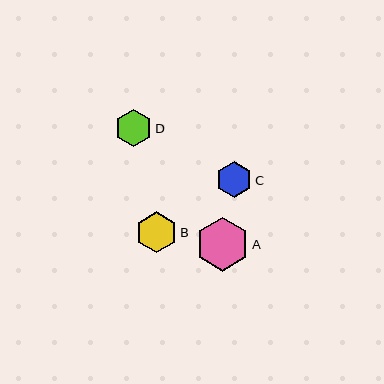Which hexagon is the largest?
Hexagon A is the largest with a size of approximately 54 pixels.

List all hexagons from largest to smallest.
From largest to smallest: A, B, D, C.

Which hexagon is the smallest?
Hexagon C is the smallest with a size of approximately 36 pixels.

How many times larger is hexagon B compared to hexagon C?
Hexagon B is approximately 1.1 times the size of hexagon C.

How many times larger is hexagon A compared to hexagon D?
Hexagon A is approximately 1.5 times the size of hexagon D.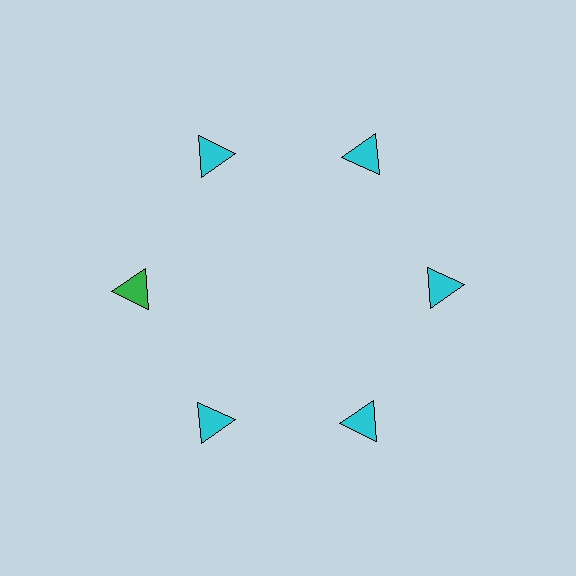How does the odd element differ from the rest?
It has a different color: green instead of cyan.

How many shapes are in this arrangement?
There are 6 shapes arranged in a ring pattern.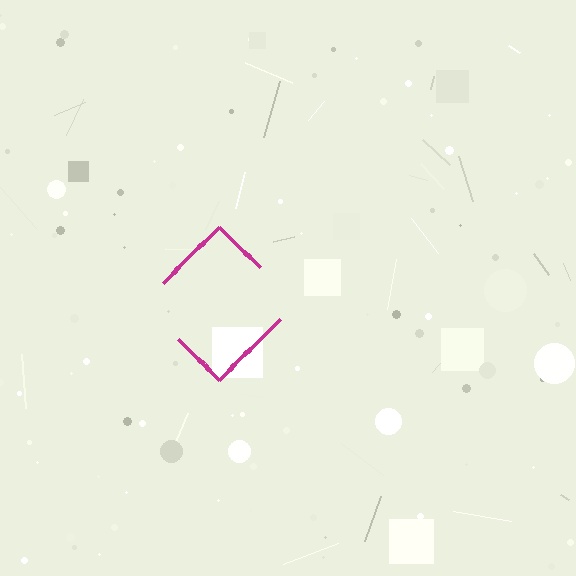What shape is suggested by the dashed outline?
The dashed outline suggests a diamond.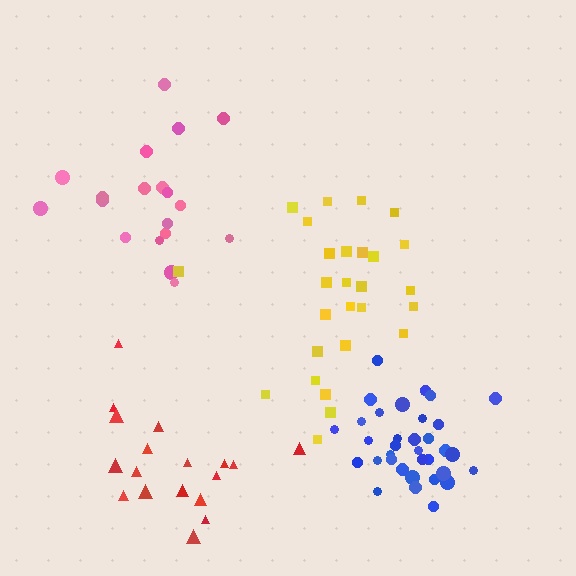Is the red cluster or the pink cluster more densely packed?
Red.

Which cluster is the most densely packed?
Blue.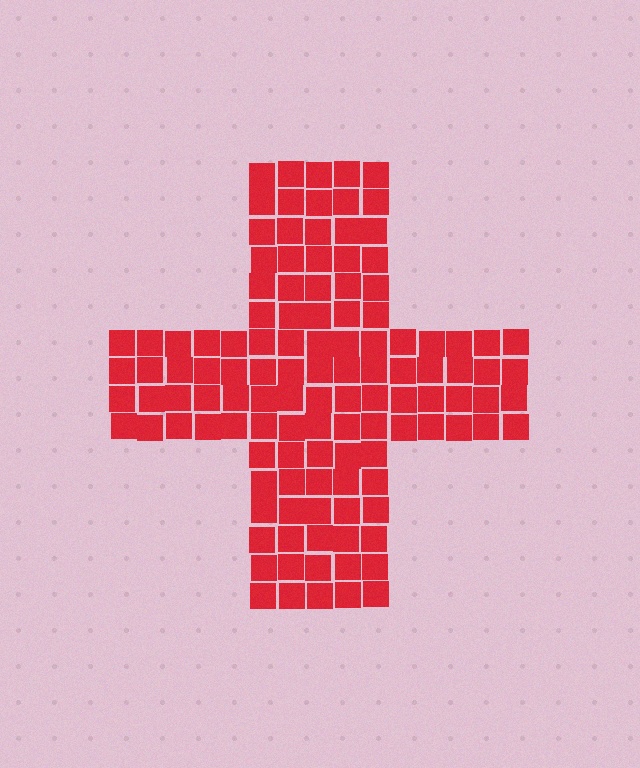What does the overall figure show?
The overall figure shows a cross.